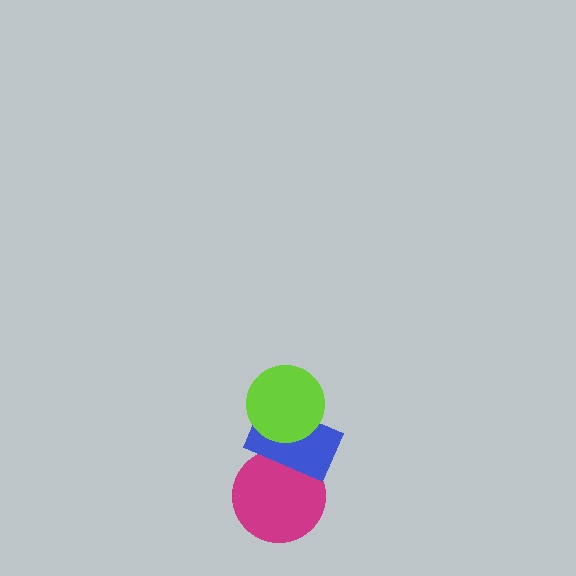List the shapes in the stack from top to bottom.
From top to bottom: the lime circle, the blue rectangle, the magenta circle.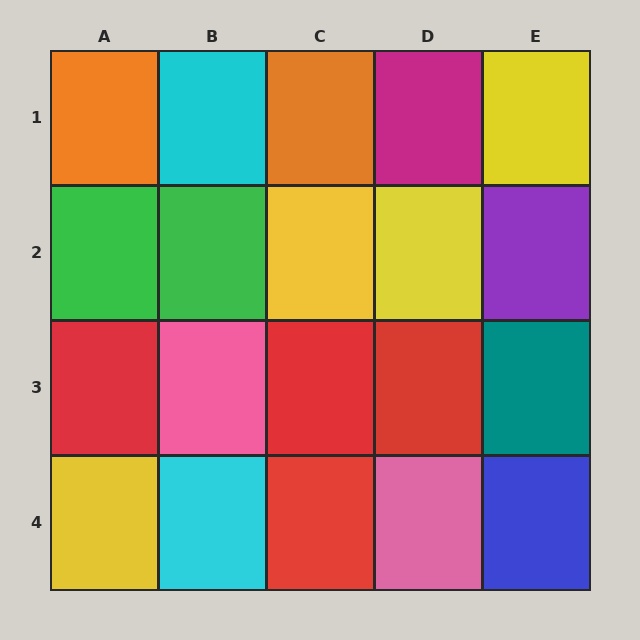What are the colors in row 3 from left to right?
Red, pink, red, red, teal.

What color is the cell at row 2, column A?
Green.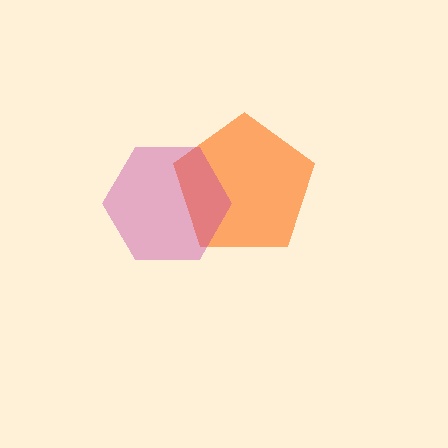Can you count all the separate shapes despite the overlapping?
Yes, there are 2 separate shapes.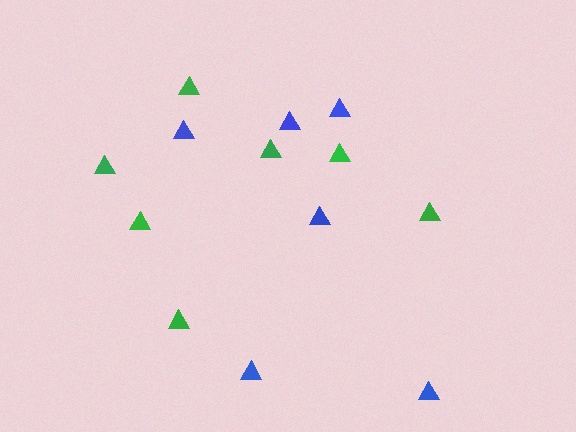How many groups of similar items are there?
There are 2 groups: one group of blue triangles (6) and one group of green triangles (7).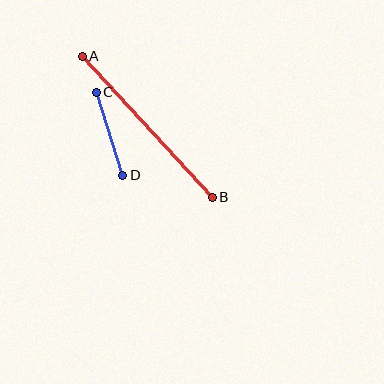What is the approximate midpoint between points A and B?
The midpoint is at approximately (147, 127) pixels.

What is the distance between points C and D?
The distance is approximately 87 pixels.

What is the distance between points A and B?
The distance is approximately 192 pixels.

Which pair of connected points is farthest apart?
Points A and B are farthest apart.